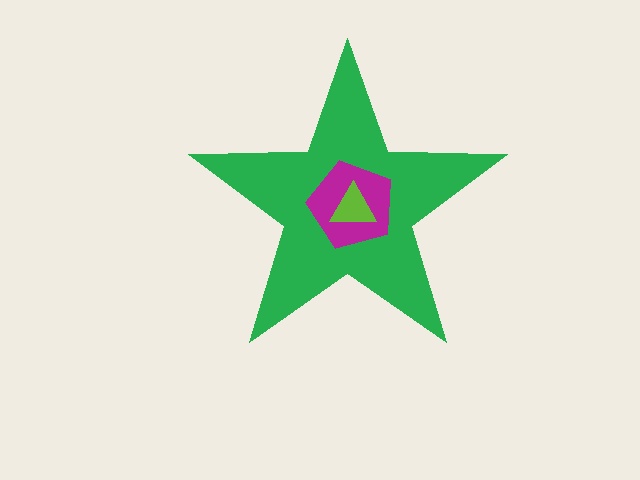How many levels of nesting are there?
3.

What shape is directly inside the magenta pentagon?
The lime triangle.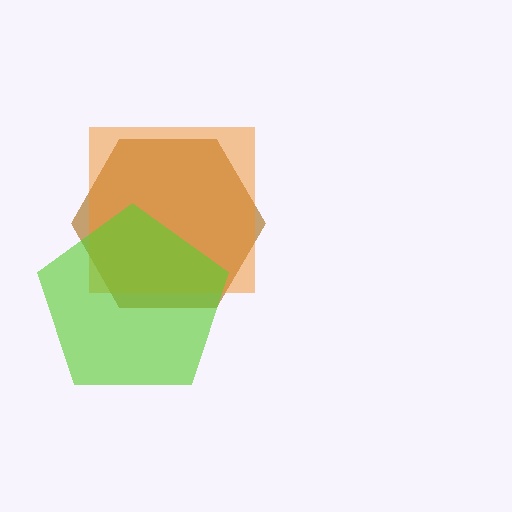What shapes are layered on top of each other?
The layered shapes are: a brown hexagon, an orange square, a lime pentagon.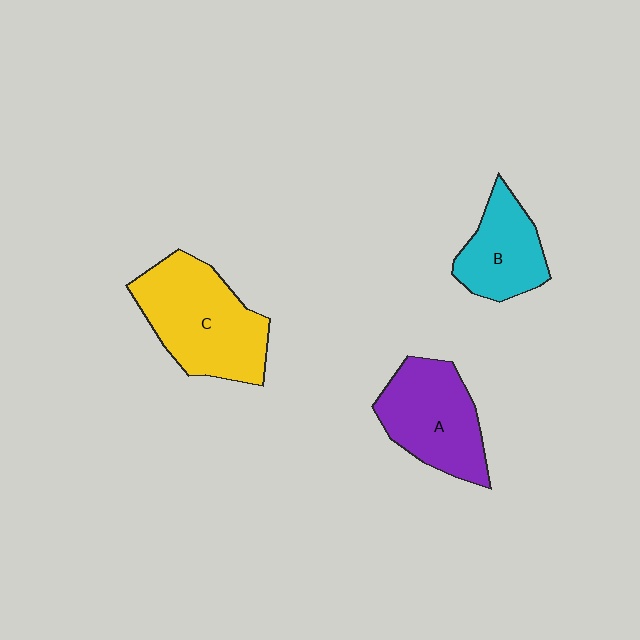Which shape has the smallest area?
Shape B (cyan).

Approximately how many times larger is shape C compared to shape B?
Approximately 1.7 times.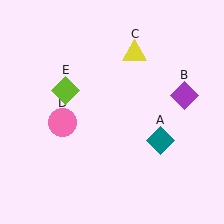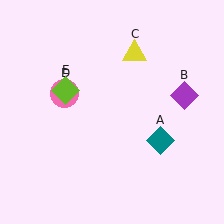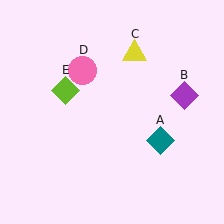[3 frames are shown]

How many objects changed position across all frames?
1 object changed position: pink circle (object D).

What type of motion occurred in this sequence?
The pink circle (object D) rotated clockwise around the center of the scene.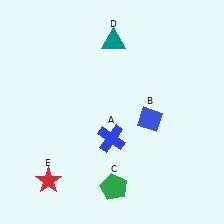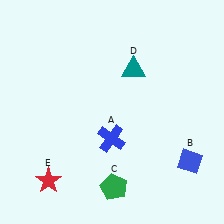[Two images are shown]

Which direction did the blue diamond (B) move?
The blue diamond (B) moved down.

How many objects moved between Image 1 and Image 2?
2 objects moved between the two images.